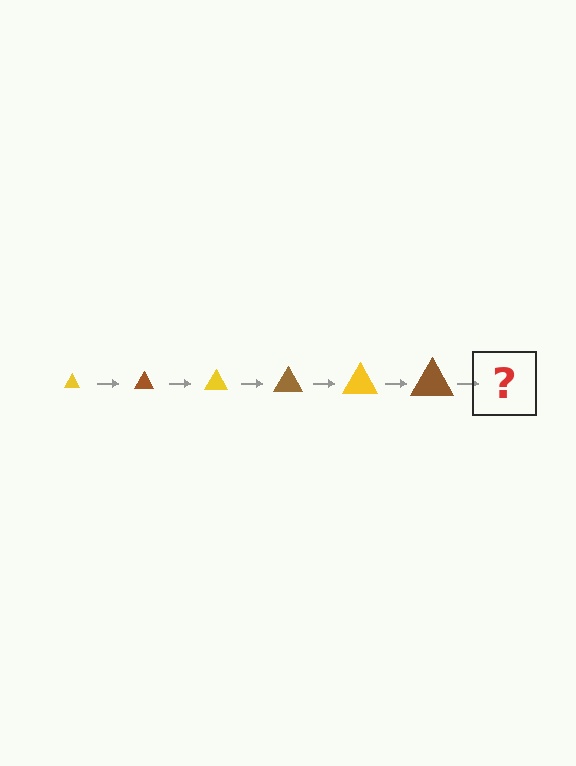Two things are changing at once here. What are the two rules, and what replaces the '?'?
The two rules are that the triangle grows larger each step and the color cycles through yellow and brown. The '?' should be a yellow triangle, larger than the previous one.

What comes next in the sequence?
The next element should be a yellow triangle, larger than the previous one.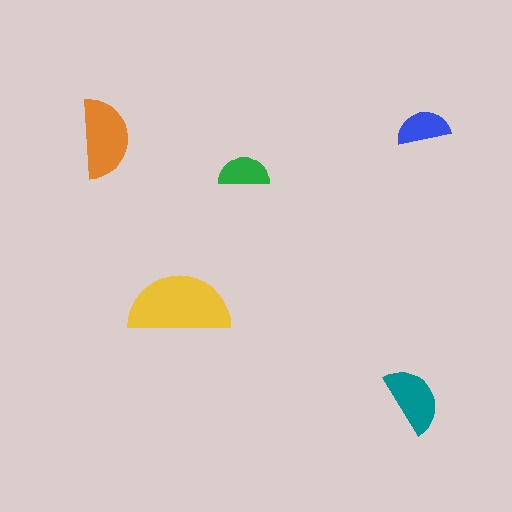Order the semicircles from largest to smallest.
the yellow one, the orange one, the teal one, the blue one, the green one.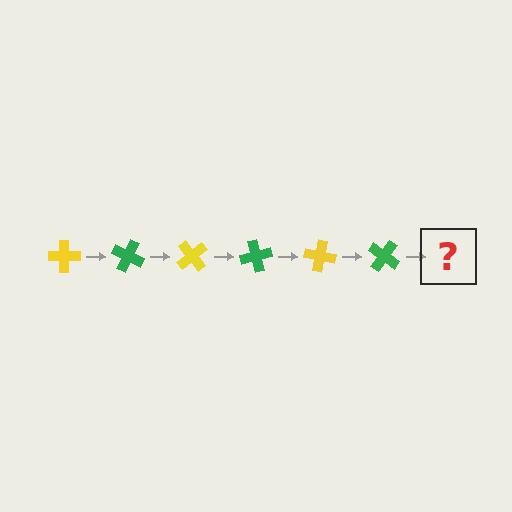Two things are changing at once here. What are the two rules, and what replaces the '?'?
The two rules are that it rotates 25 degrees each step and the color cycles through yellow and green. The '?' should be a yellow cross, rotated 150 degrees from the start.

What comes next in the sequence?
The next element should be a yellow cross, rotated 150 degrees from the start.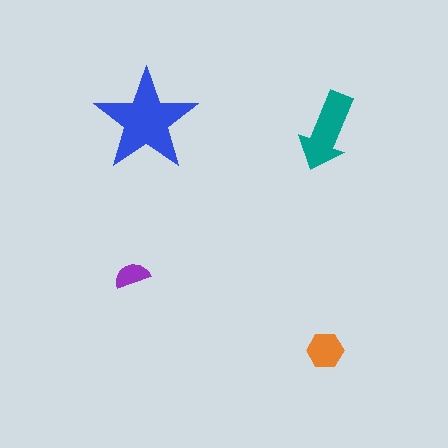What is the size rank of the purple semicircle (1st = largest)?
4th.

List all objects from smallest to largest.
The purple semicircle, the orange hexagon, the teal arrow, the blue star.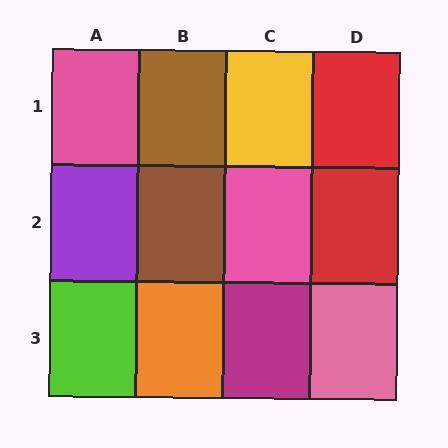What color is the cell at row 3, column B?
Orange.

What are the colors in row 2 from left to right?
Purple, brown, pink, red.